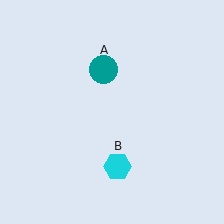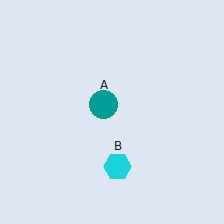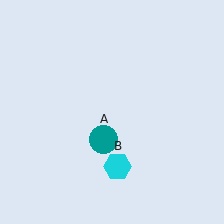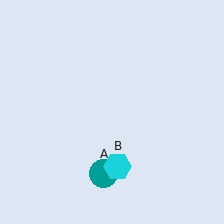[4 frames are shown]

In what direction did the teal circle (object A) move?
The teal circle (object A) moved down.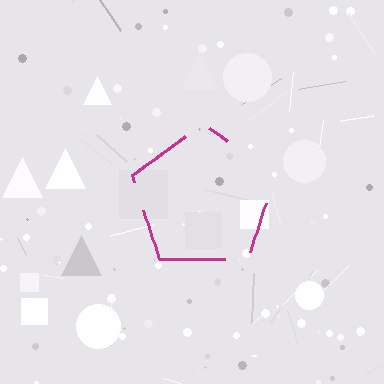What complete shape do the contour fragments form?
The contour fragments form a pentagon.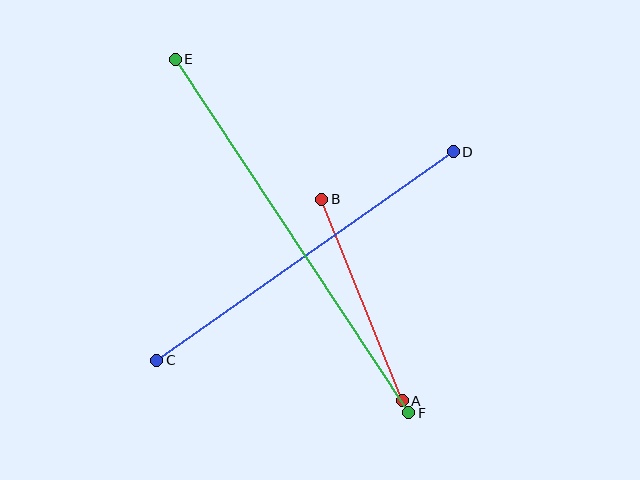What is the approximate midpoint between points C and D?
The midpoint is at approximately (305, 256) pixels.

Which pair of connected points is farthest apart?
Points E and F are farthest apart.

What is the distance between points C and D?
The distance is approximately 363 pixels.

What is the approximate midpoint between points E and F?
The midpoint is at approximately (292, 236) pixels.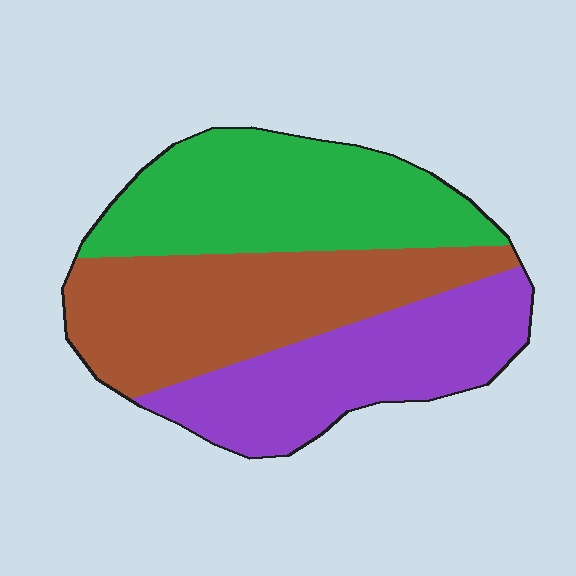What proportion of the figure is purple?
Purple covers about 30% of the figure.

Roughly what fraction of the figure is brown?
Brown takes up about one third (1/3) of the figure.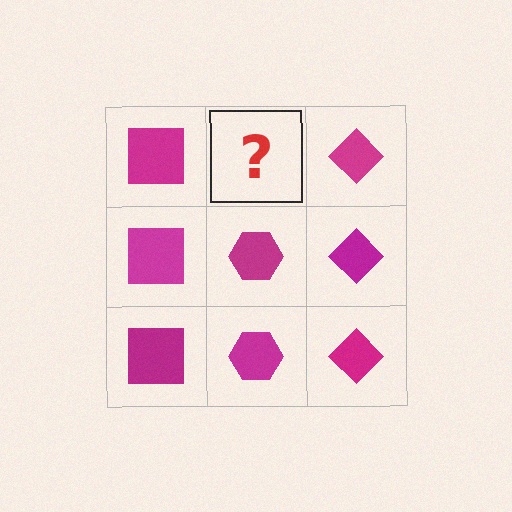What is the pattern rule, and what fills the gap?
The rule is that each column has a consistent shape. The gap should be filled with a magenta hexagon.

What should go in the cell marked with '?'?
The missing cell should contain a magenta hexagon.